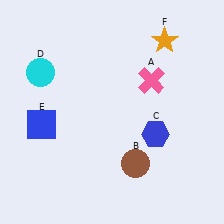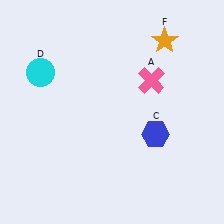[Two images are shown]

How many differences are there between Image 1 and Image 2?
There are 2 differences between the two images.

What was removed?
The brown circle (B), the blue square (E) were removed in Image 2.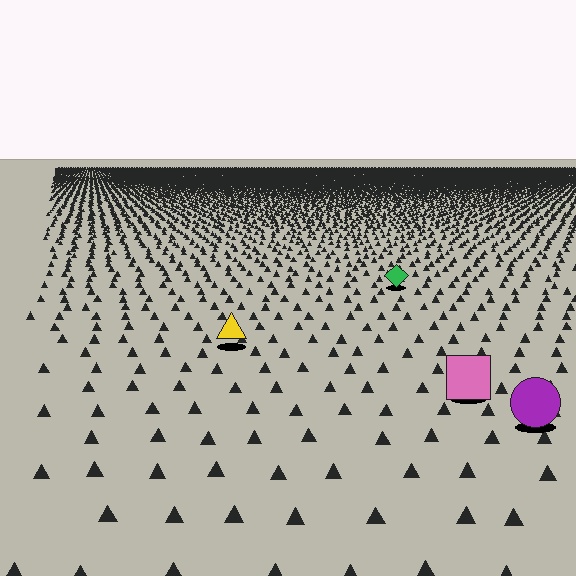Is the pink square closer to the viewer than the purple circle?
No. The purple circle is closer — you can tell from the texture gradient: the ground texture is coarser near it.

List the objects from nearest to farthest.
From nearest to farthest: the purple circle, the pink square, the yellow triangle, the green diamond.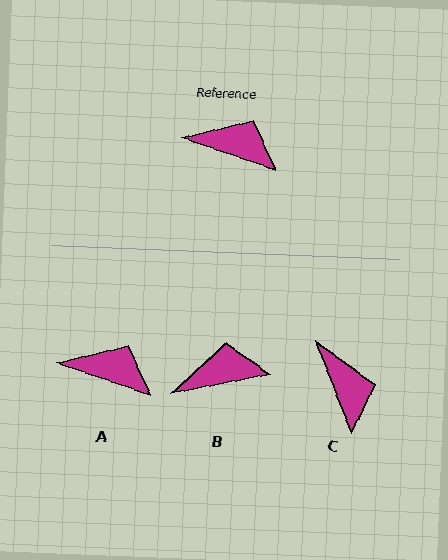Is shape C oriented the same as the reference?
No, it is off by about 49 degrees.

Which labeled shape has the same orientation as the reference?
A.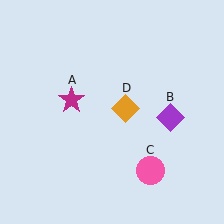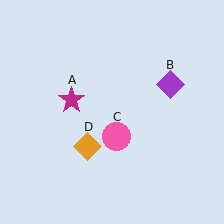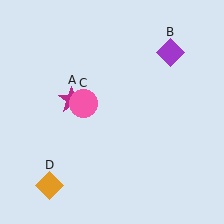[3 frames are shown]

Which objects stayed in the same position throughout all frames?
Magenta star (object A) remained stationary.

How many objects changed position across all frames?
3 objects changed position: purple diamond (object B), pink circle (object C), orange diamond (object D).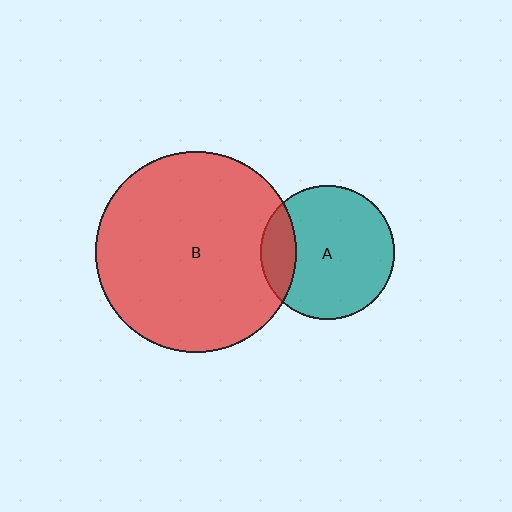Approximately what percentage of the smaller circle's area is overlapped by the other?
Approximately 20%.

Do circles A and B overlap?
Yes.